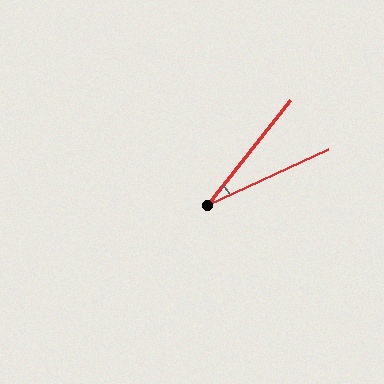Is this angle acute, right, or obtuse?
It is acute.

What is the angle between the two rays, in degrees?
Approximately 27 degrees.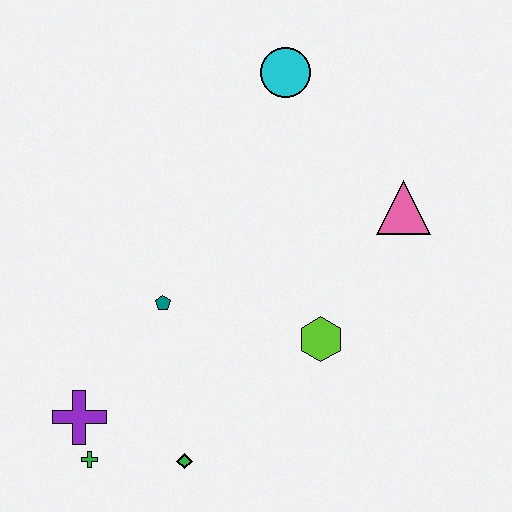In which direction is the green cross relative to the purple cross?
The green cross is below the purple cross.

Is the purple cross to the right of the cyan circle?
No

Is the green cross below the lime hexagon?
Yes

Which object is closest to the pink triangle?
The lime hexagon is closest to the pink triangle.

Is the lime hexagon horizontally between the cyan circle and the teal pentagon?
No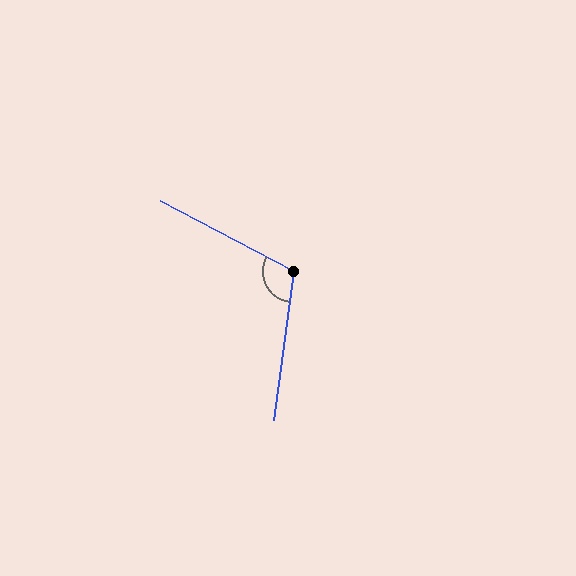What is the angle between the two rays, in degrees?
Approximately 110 degrees.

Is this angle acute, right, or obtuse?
It is obtuse.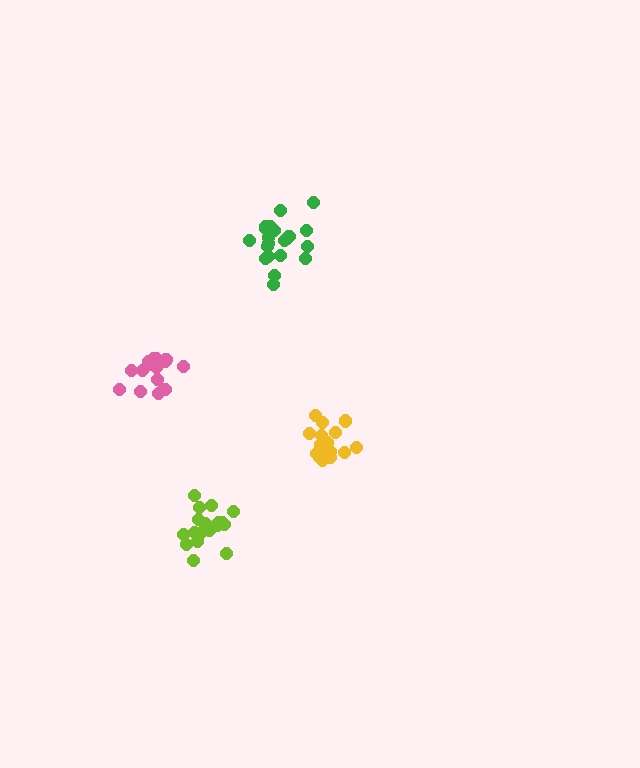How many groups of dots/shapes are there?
There are 4 groups.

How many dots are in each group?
Group 1: 18 dots, Group 2: 16 dots, Group 3: 18 dots, Group 4: 21 dots (73 total).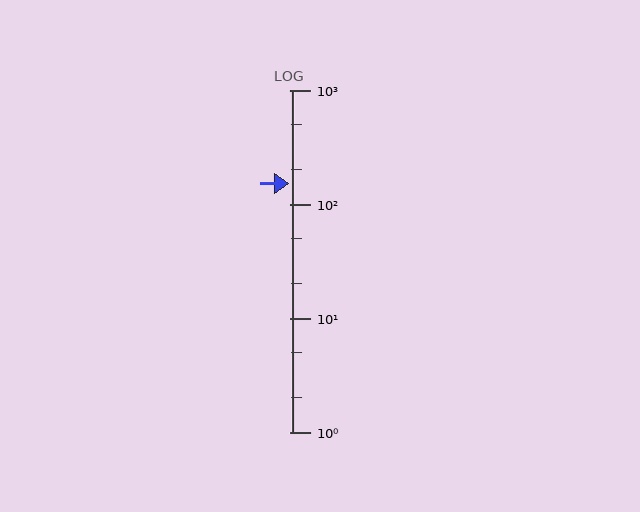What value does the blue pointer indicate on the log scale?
The pointer indicates approximately 150.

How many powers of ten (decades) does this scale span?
The scale spans 3 decades, from 1 to 1000.